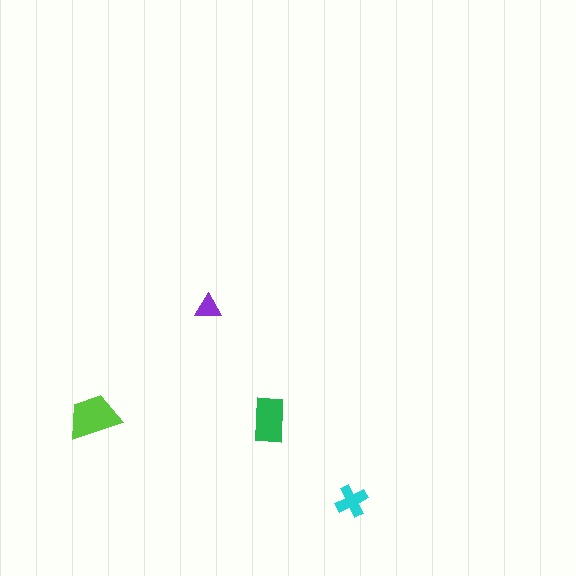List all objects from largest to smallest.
The lime trapezoid, the green rectangle, the cyan cross, the purple triangle.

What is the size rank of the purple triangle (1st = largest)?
4th.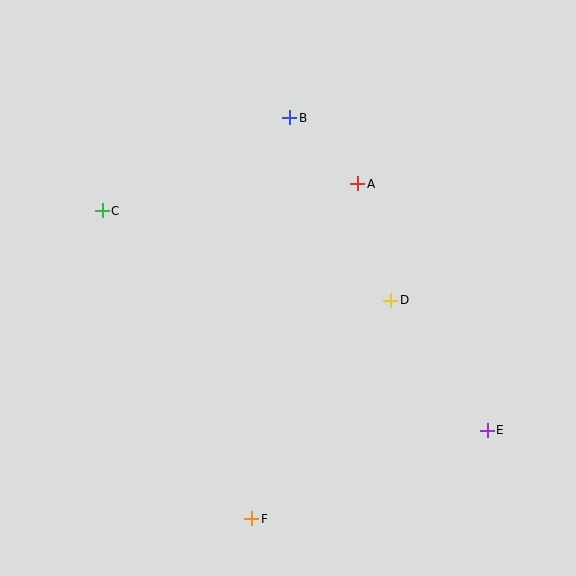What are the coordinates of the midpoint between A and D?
The midpoint between A and D is at (374, 242).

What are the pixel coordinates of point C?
Point C is at (102, 211).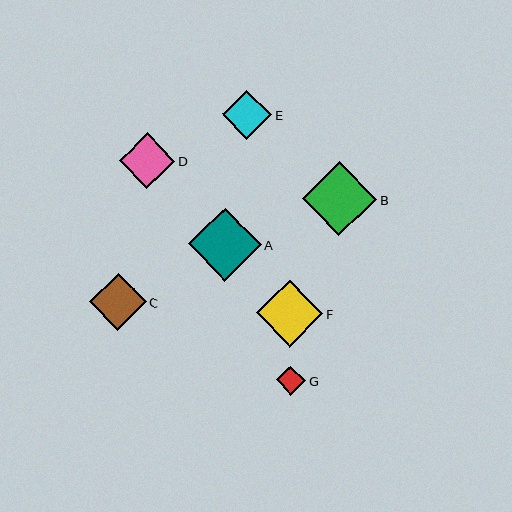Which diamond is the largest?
Diamond B is the largest with a size of approximately 74 pixels.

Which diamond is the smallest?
Diamond G is the smallest with a size of approximately 30 pixels.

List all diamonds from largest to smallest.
From largest to smallest: B, A, F, C, D, E, G.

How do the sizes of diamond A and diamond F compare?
Diamond A and diamond F are approximately the same size.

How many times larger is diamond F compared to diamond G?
Diamond F is approximately 2.2 times the size of diamond G.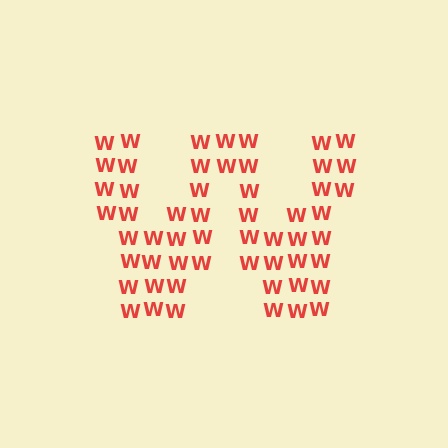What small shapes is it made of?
It is made of small letter W's.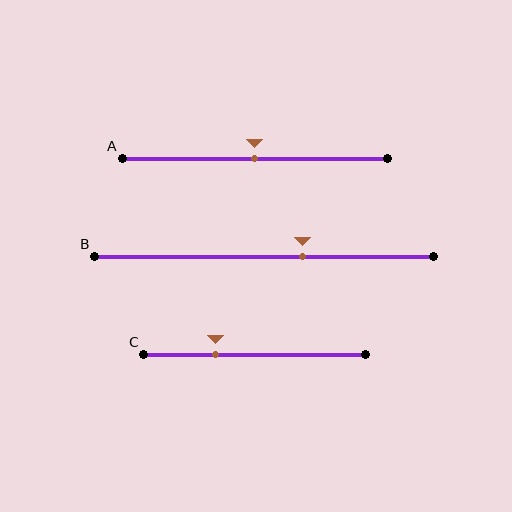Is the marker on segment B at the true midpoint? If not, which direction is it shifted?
No, the marker on segment B is shifted to the right by about 11% of the segment length.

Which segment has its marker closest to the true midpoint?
Segment A has its marker closest to the true midpoint.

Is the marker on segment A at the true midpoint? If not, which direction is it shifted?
Yes, the marker on segment A is at the true midpoint.